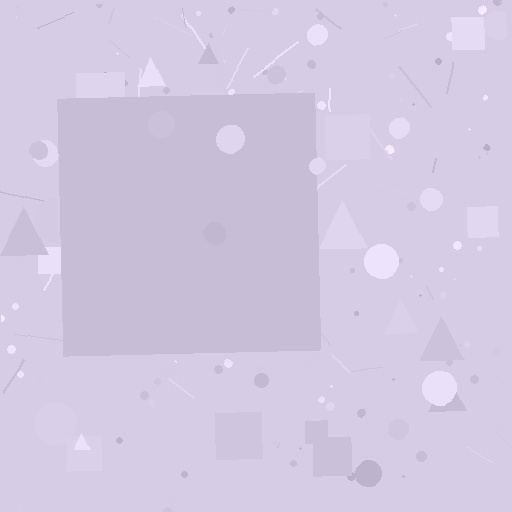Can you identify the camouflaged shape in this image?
The camouflaged shape is a square.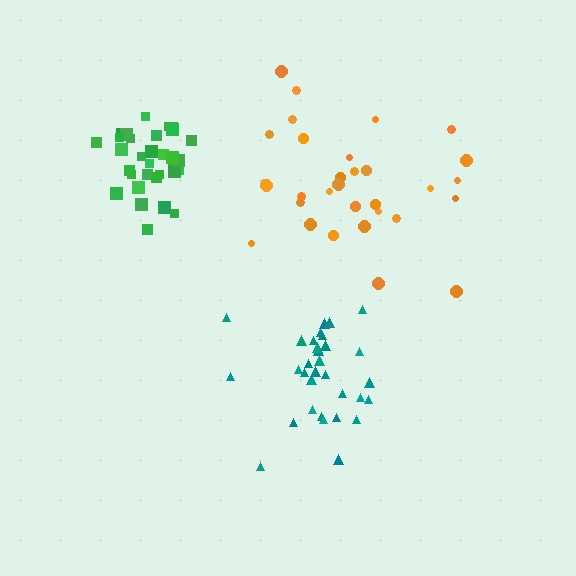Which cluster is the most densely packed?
Green.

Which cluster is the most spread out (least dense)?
Orange.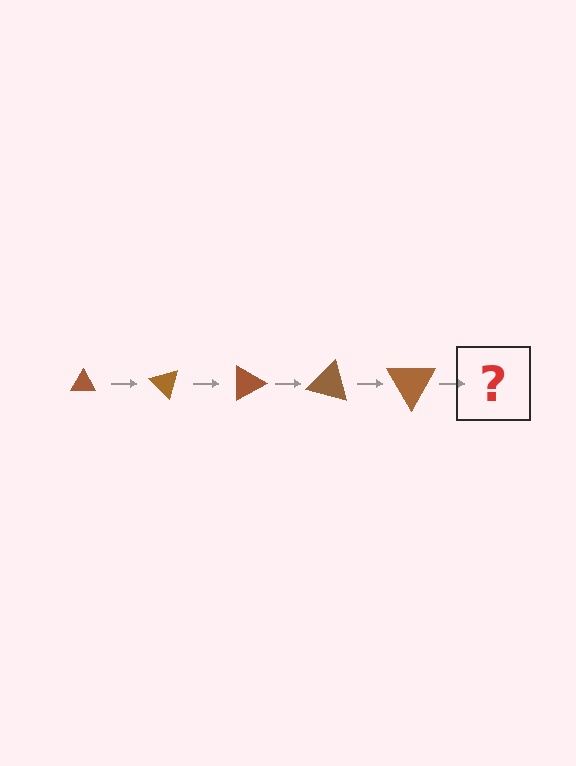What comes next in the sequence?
The next element should be a triangle, larger than the previous one and rotated 225 degrees from the start.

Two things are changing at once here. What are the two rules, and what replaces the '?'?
The two rules are that the triangle grows larger each step and it rotates 45 degrees each step. The '?' should be a triangle, larger than the previous one and rotated 225 degrees from the start.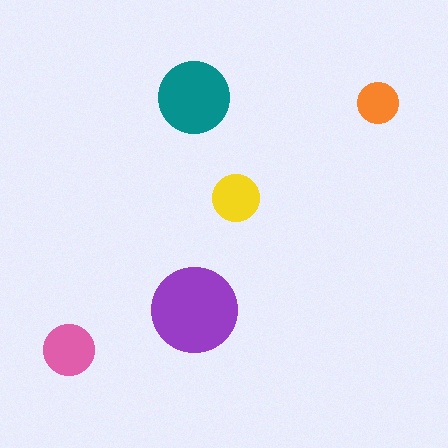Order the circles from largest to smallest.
the purple one, the teal one, the pink one, the yellow one, the orange one.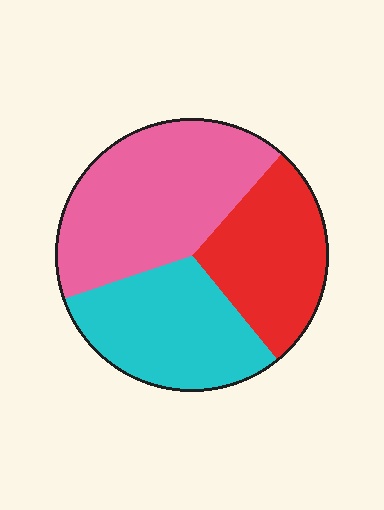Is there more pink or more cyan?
Pink.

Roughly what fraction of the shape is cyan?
Cyan covers roughly 30% of the shape.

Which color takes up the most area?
Pink, at roughly 40%.